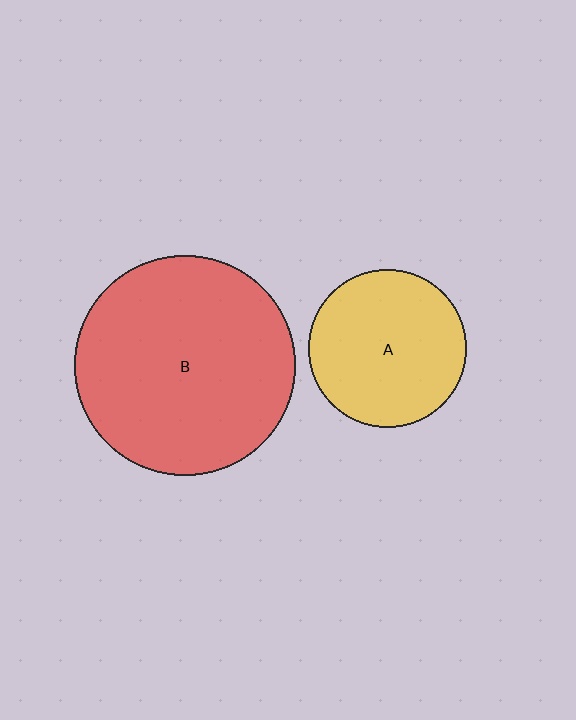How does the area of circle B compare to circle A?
Approximately 1.9 times.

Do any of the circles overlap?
No, none of the circles overlap.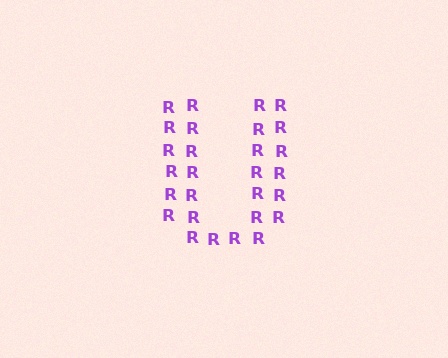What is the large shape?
The large shape is the letter U.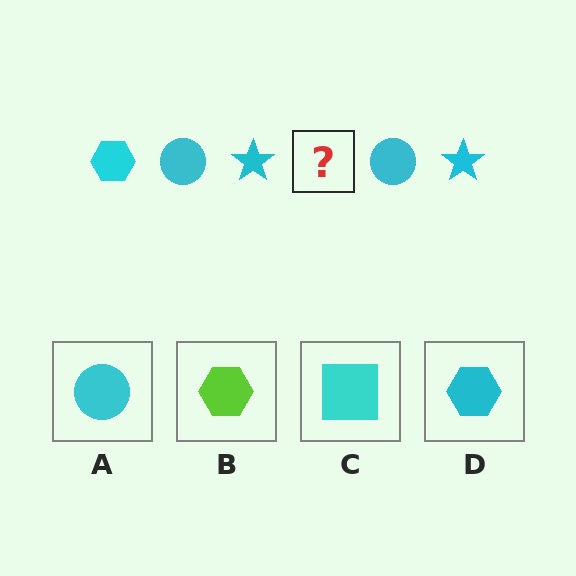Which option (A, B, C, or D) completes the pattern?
D.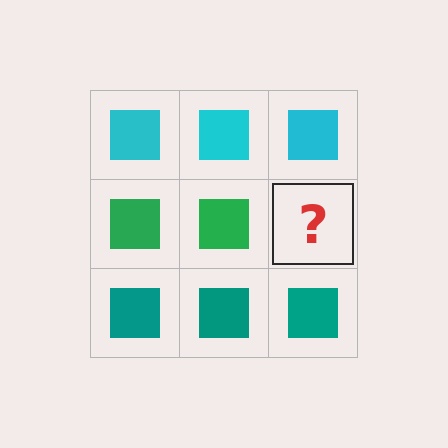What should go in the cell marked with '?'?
The missing cell should contain a green square.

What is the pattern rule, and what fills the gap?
The rule is that each row has a consistent color. The gap should be filled with a green square.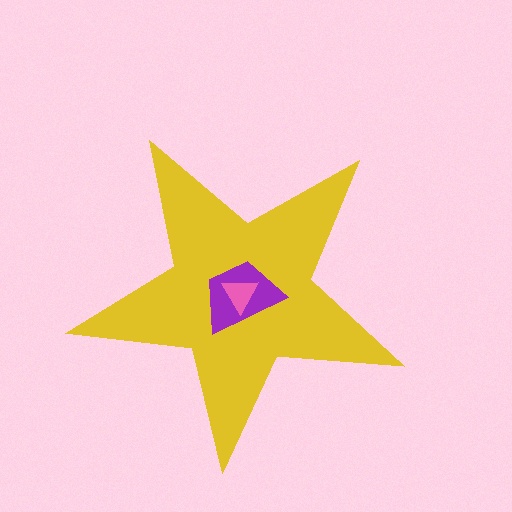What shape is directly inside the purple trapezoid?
The pink triangle.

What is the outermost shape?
The yellow star.